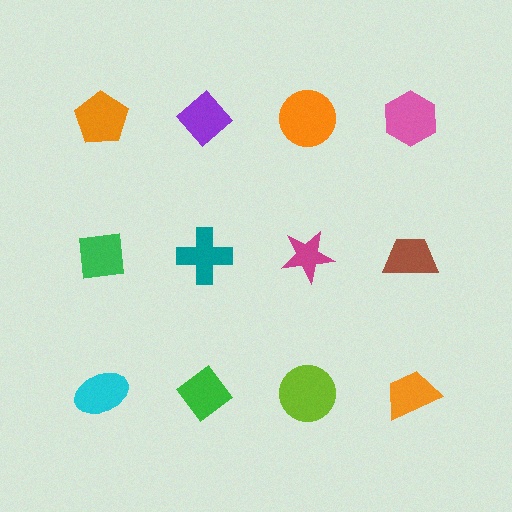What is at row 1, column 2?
A purple diamond.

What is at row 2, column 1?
A green square.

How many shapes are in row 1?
4 shapes.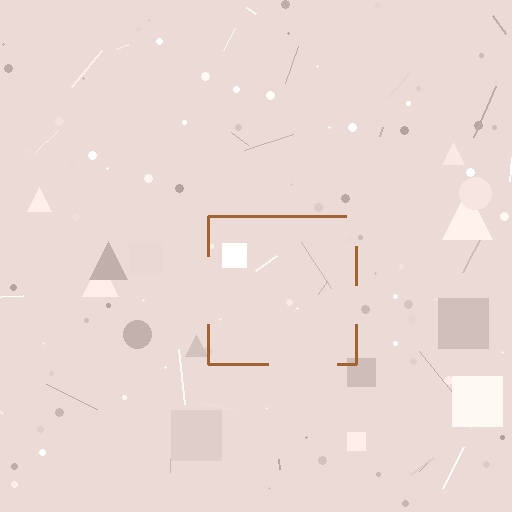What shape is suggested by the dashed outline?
The dashed outline suggests a square.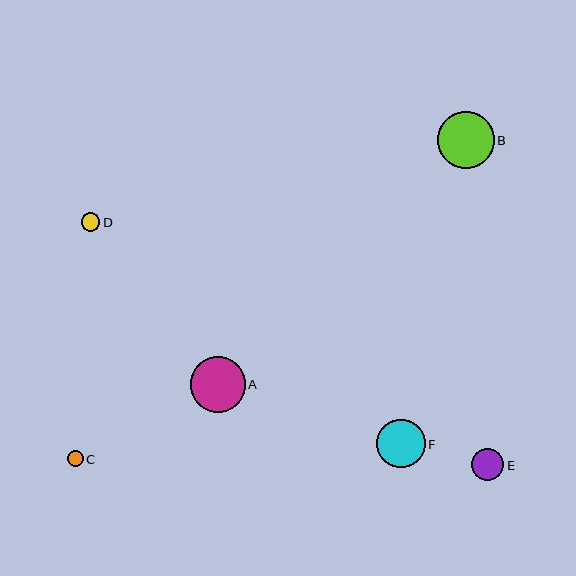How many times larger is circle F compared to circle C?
Circle F is approximately 3.0 times the size of circle C.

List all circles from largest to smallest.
From largest to smallest: B, A, F, E, D, C.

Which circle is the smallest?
Circle C is the smallest with a size of approximately 16 pixels.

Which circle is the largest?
Circle B is the largest with a size of approximately 57 pixels.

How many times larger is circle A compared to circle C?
Circle A is approximately 3.4 times the size of circle C.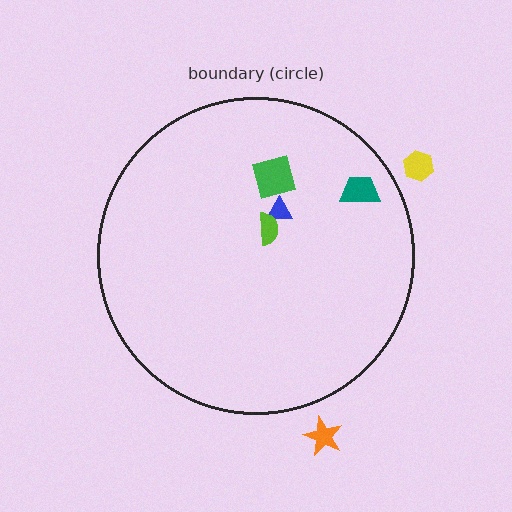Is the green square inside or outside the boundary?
Inside.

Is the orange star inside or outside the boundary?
Outside.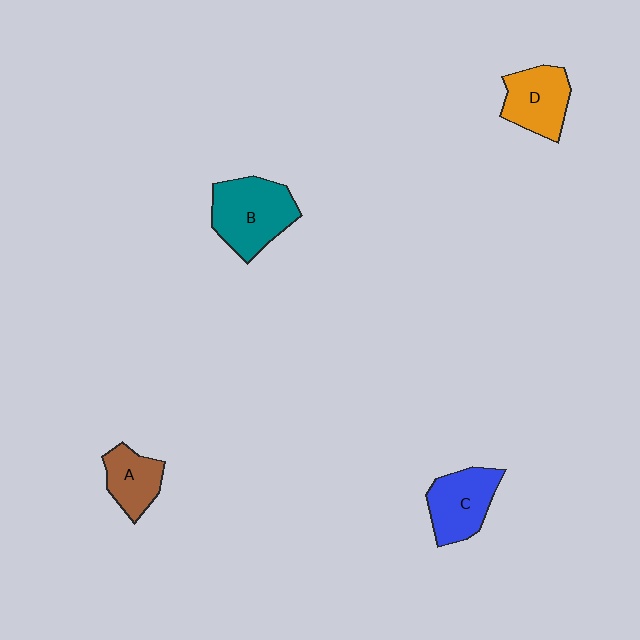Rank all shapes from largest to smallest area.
From largest to smallest: B (teal), C (blue), D (orange), A (brown).